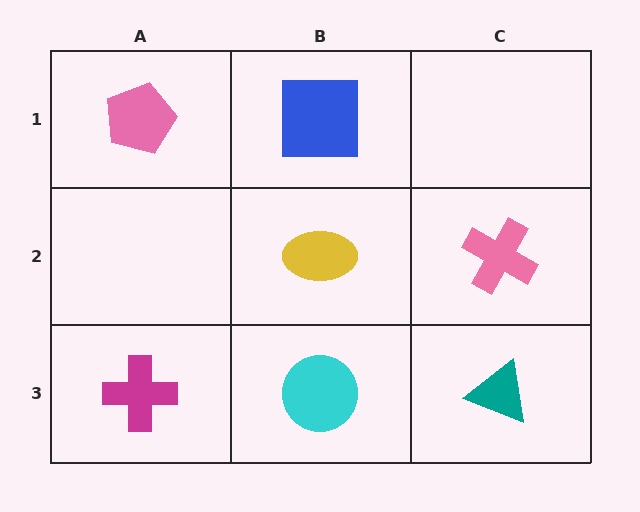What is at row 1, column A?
A pink pentagon.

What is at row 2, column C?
A pink cross.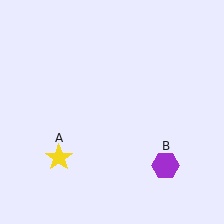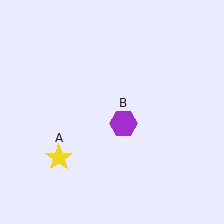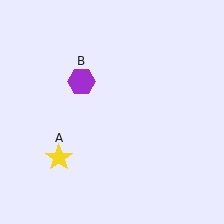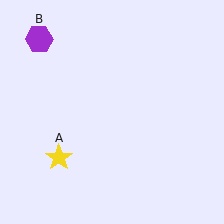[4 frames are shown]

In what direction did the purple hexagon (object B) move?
The purple hexagon (object B) moved up and to the left.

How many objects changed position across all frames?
1 object changed position: purple hexagon (object B).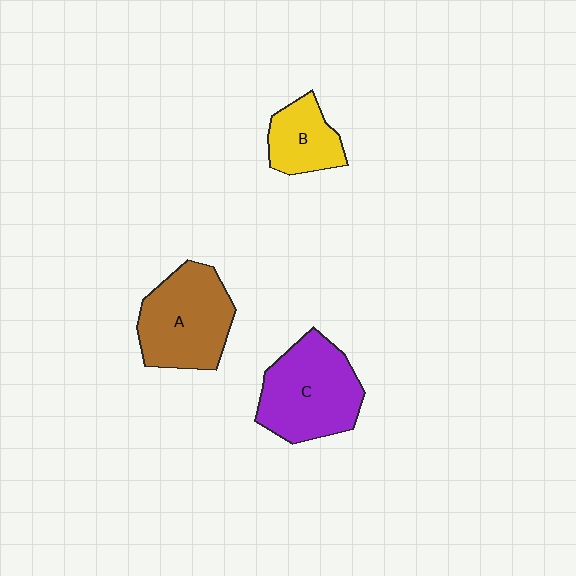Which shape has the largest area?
Shape C (purple).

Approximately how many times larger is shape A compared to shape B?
Approximately 1.8 times.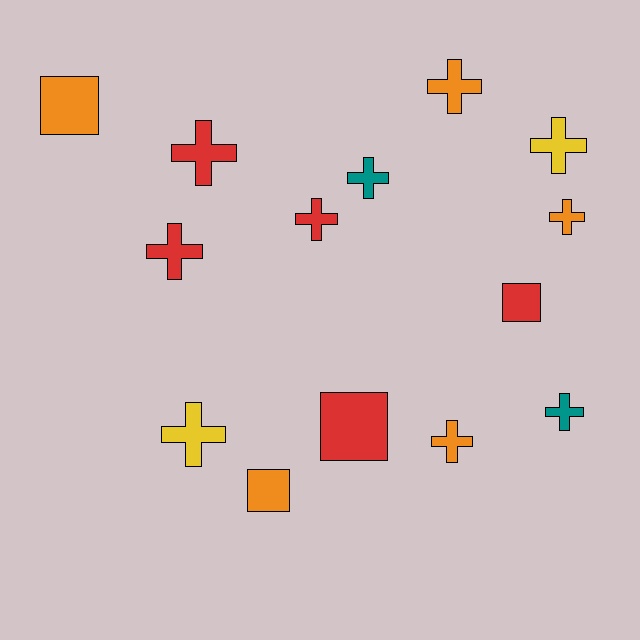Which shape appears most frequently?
Cross, with 10 objects.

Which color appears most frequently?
Red, with 5 objects.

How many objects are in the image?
There are 14 objects.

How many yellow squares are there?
There are no yellow squares.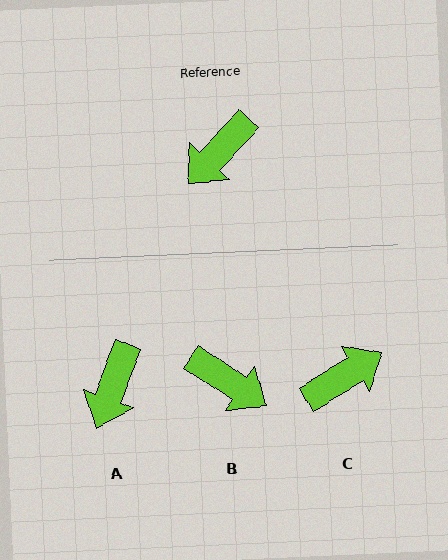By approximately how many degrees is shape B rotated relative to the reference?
Approximately 99 degrees counter-clockwise.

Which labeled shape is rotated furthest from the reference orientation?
C, about 165 degrees away.